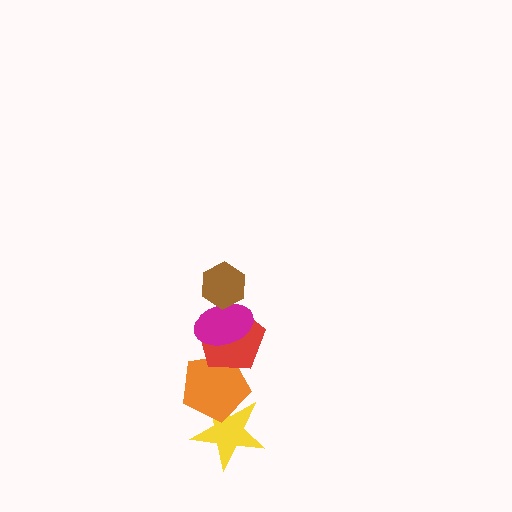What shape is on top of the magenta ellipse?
The brown hexagon is on top of the magenta ellipse.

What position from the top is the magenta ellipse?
The magenta ellipse is 2nd from the top.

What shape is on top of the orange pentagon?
The red pentagon is on top of the orange pentagon.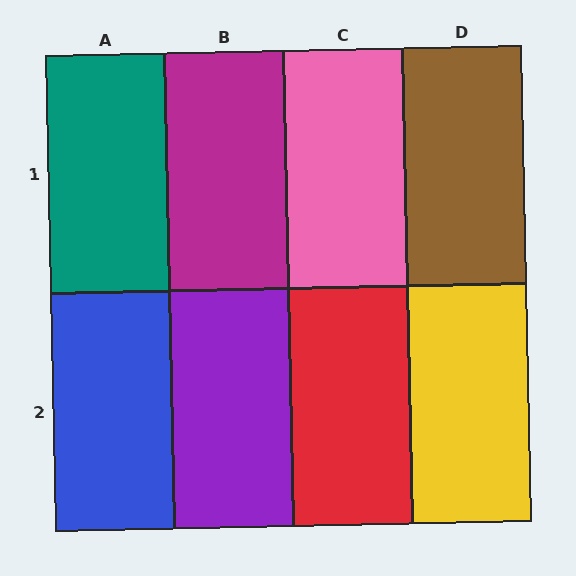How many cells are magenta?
1 cell is magenta.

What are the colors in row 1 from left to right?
Teal, magenta, pink, brown.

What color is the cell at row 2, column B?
Purple.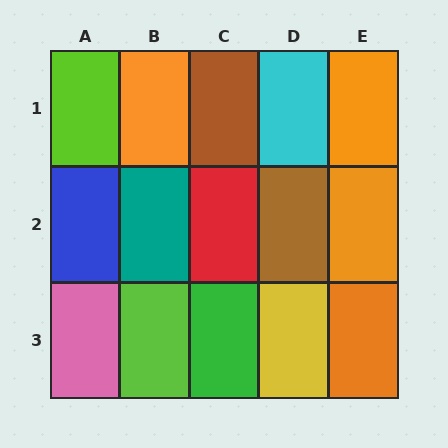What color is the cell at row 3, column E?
Orange.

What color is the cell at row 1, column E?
Orange.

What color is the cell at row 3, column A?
Pink.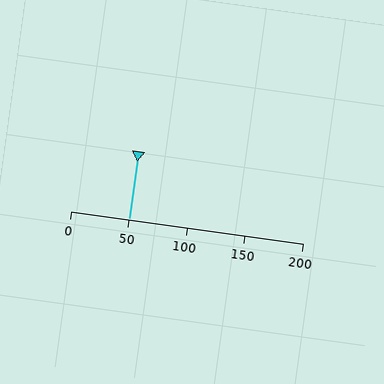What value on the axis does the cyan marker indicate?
The marker indicates approximately 50.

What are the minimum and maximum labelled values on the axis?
The axis runs from 0 to 200.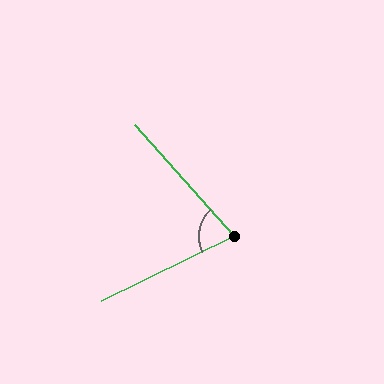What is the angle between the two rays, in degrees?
Approximately 74 degrees.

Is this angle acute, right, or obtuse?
It is acute.